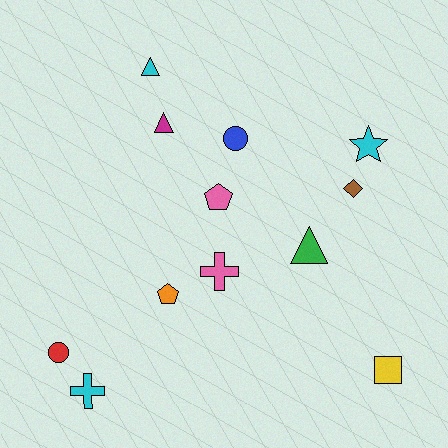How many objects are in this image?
There are 12 objects.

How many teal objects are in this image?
There are no teal objects.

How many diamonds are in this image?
There is 1 diamond.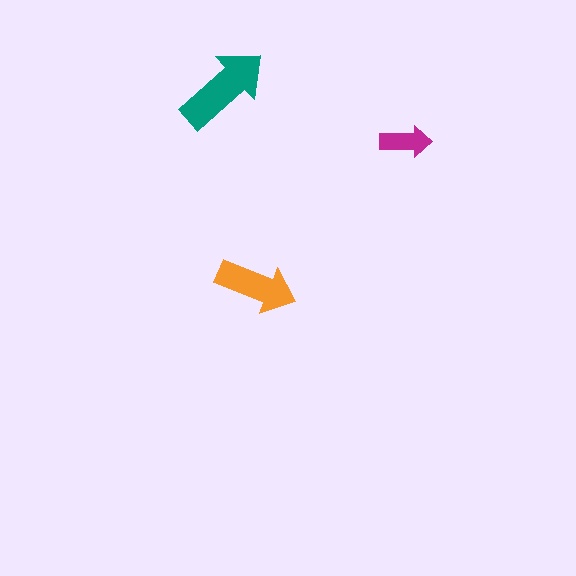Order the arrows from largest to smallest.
the teal one, the orange one, the magenta one.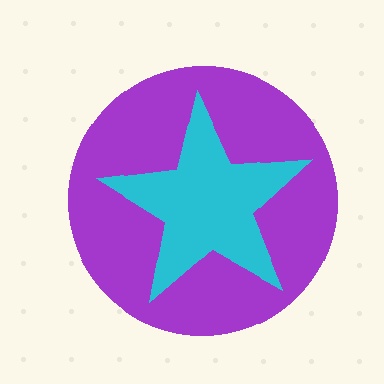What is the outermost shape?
The purple circle.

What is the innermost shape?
The cyan star.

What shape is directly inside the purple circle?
The cyan star.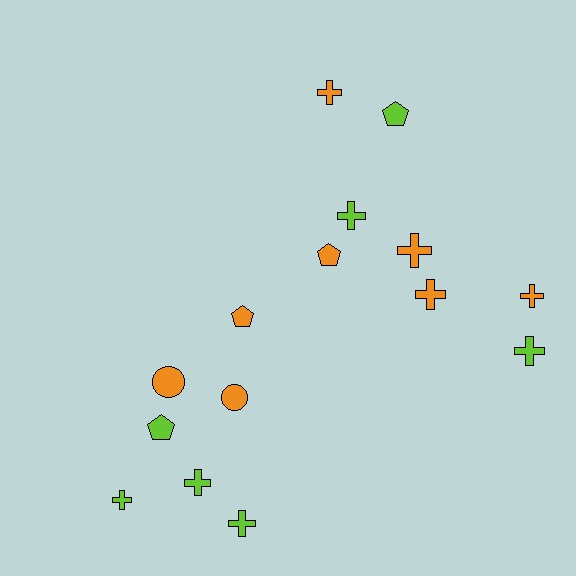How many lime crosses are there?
There are 5 lime crosses.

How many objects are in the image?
There are 15 objects.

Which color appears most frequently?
Orange, with 8 objects.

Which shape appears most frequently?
Cross, with 9 objects.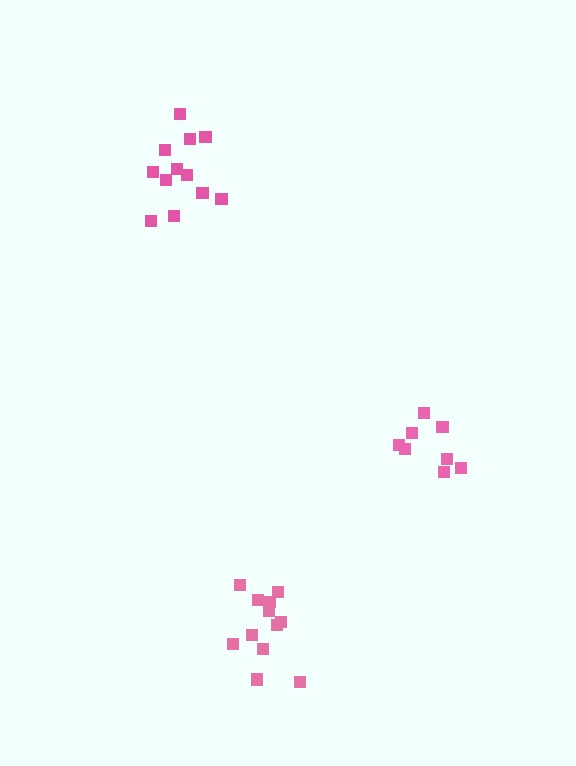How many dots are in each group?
Group 1: 12 dots, Group 2: 12 dots, Group 3: 8 dots (32 total).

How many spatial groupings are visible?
There are 3 spatial groupings.